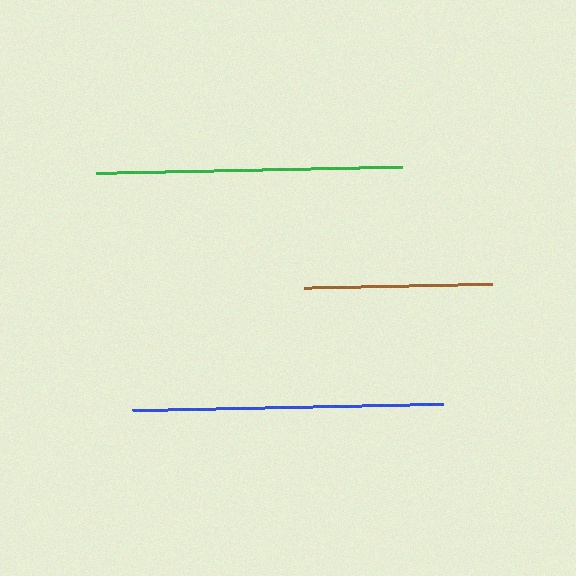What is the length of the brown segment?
The brown segment is approximately 188 pixels long.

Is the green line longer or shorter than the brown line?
The green line is longer than the brown line.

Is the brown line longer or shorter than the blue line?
The blue line is longer than the brown line.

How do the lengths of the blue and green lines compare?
The blue and green lines are approximately the same length.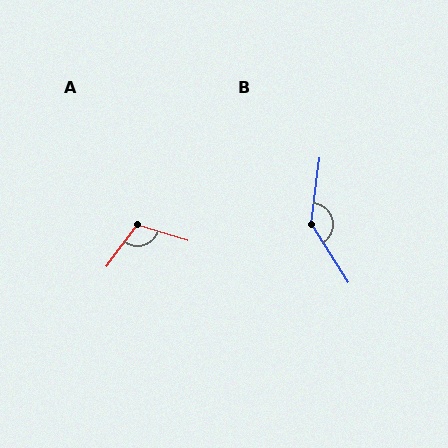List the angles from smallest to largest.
A (109°), B (141°).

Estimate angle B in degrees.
Approximately 141 degrees.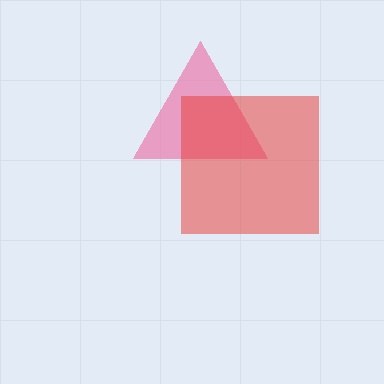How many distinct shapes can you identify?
There are 2 distinct shapes: a pink triangle, a red square.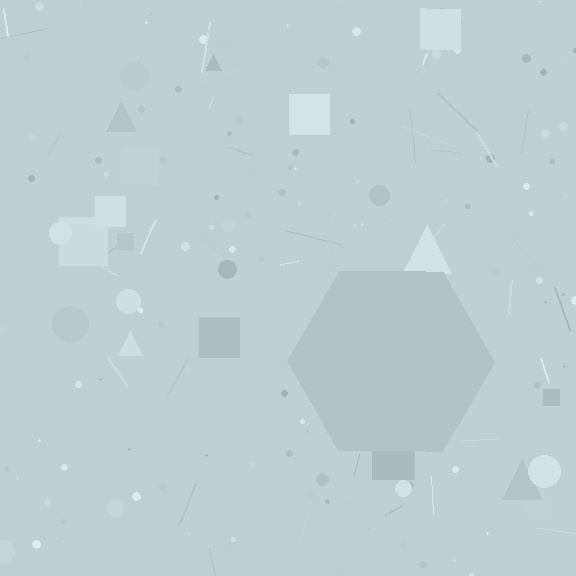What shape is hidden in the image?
A hexagon is hidden in the image.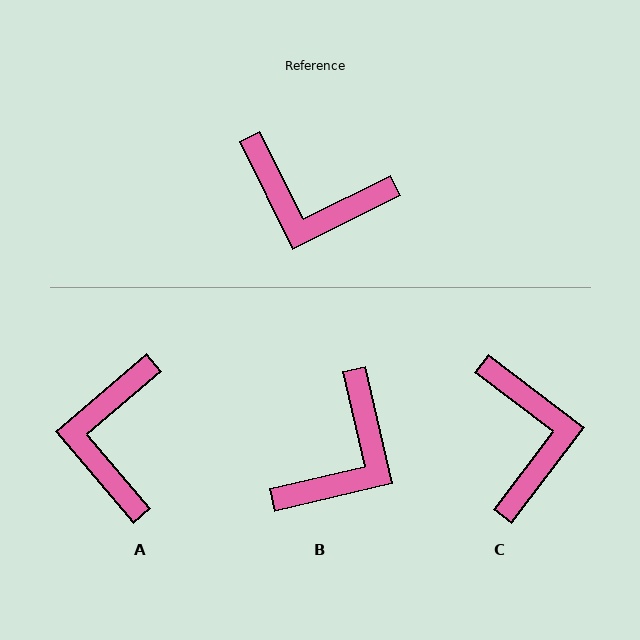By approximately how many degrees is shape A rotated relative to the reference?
Approximately 76 degrees clockwise.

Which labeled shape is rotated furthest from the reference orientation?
C, about 116 degrees away.